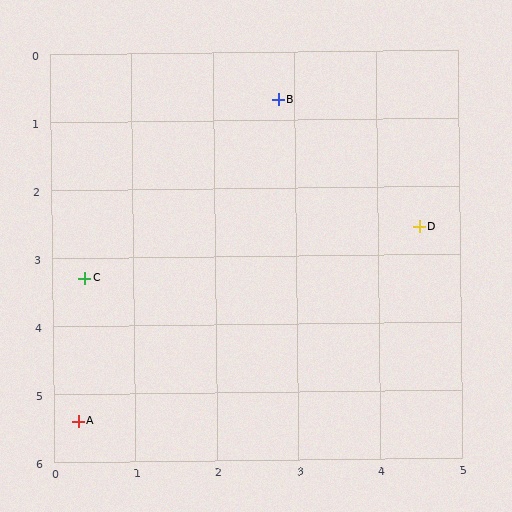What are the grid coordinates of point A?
Point A is at approximately (0.3, 5.4).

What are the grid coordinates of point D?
Point D is at approximately (4.5, 2.6).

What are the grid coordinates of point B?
Point B is at approximately (2.8, 0.7).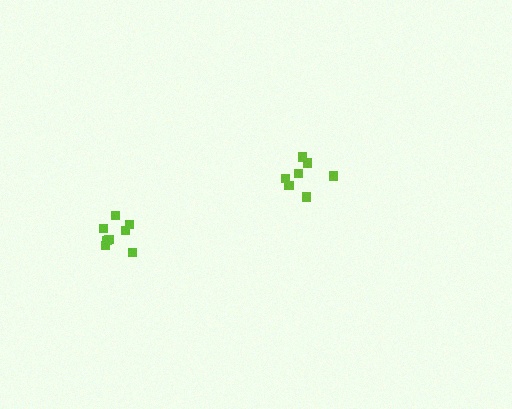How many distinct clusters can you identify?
There are 2 distinct clusters.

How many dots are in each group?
Group 1: 8 dots, Group 2: 7 dots (15 total).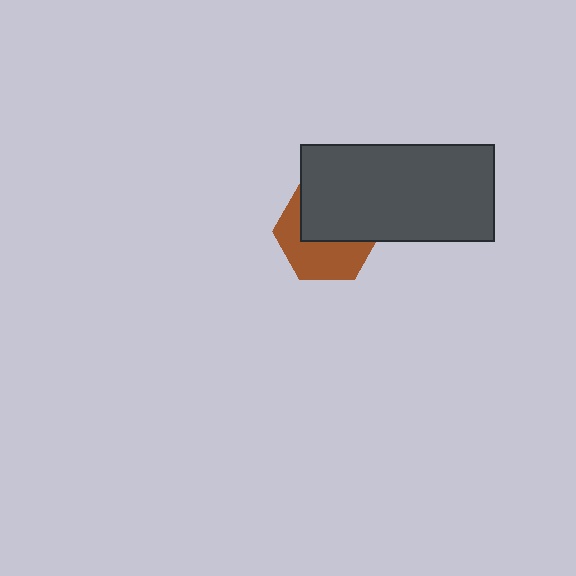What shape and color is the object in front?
The object in front is a dark gray rectangle.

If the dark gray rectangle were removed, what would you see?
You would see the complete brown hexagon.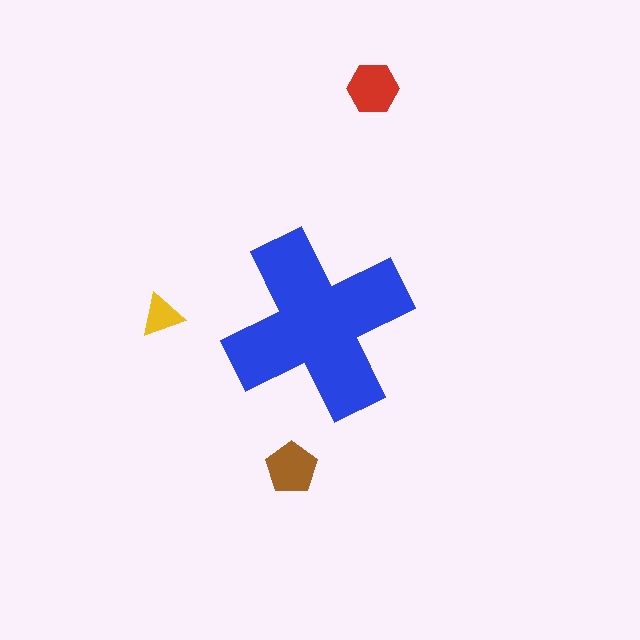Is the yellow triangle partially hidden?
No, the yellow triangle is fully visible.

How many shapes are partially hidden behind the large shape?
0 shapes are partially hidden.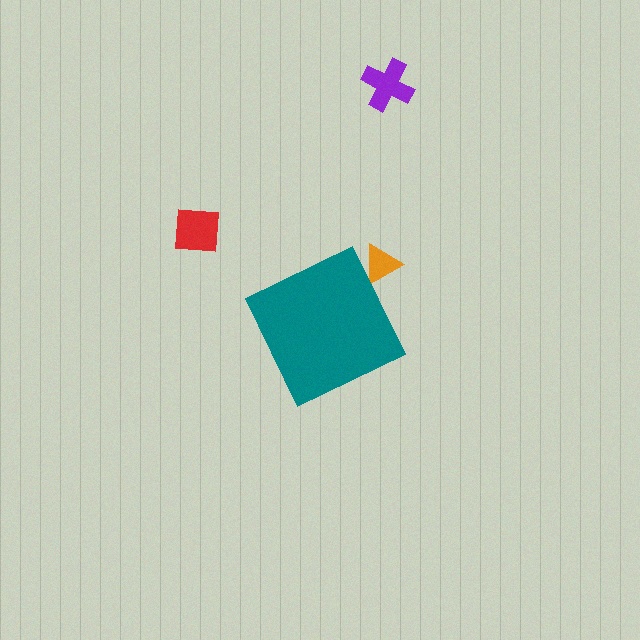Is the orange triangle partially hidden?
Yes, the orange triangle is partially hidden behind the teal diamond.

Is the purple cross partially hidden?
No, the purple cross is fully visible.